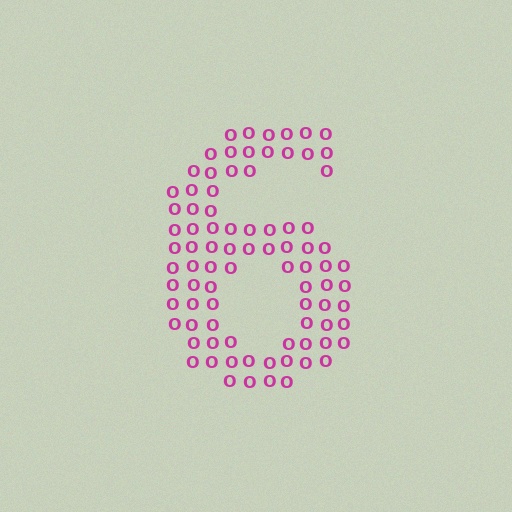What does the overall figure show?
The overall figure shows the digit 6.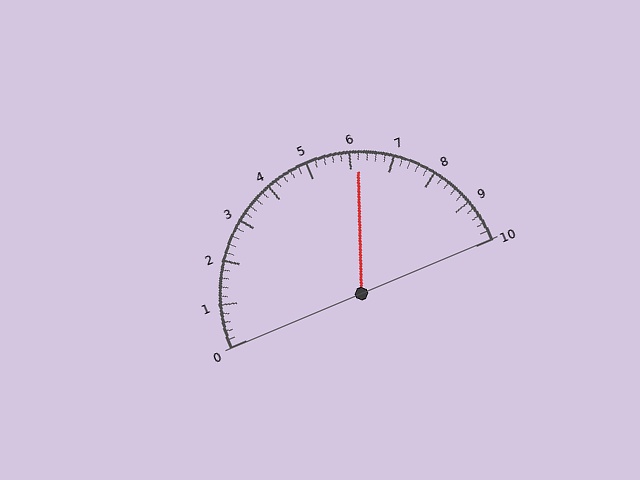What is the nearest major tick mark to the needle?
The nearest major tick mark is 6.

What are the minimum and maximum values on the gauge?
The gauge ranges from 0 to 10.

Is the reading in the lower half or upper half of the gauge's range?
The reading is in the upper half of the range (0 to 10).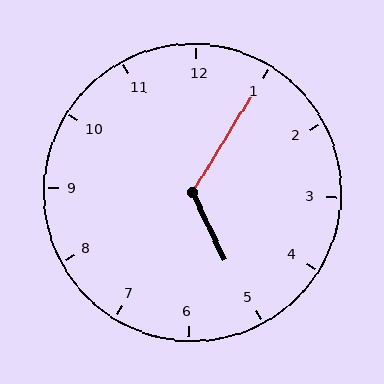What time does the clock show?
5:05.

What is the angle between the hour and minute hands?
Approximately 122 degrees.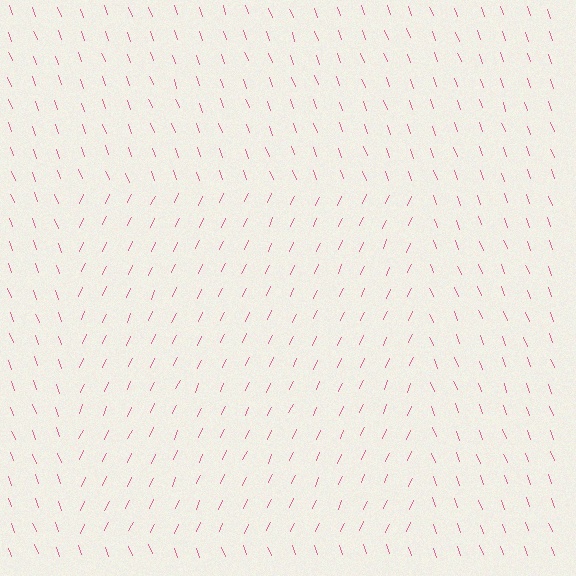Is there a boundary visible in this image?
Yes, there is a texture boundary formed by a change in line orientation.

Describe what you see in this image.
The image is filled with small pink line segments. A rectangle region in the image has lines oriented differently from the surrounding lines, creating a visible texture boundary.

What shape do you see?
I see a rectangle.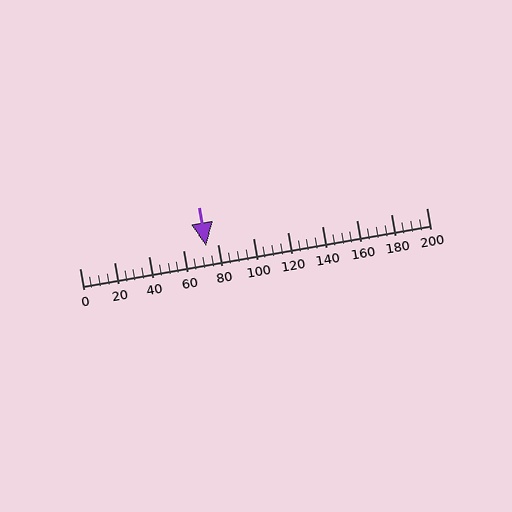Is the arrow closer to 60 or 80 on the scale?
The arrow is closer to 80.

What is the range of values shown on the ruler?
The ruler shows values from 0 to 200.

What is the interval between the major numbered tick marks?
The major tick marks are spaced 20 units apart.